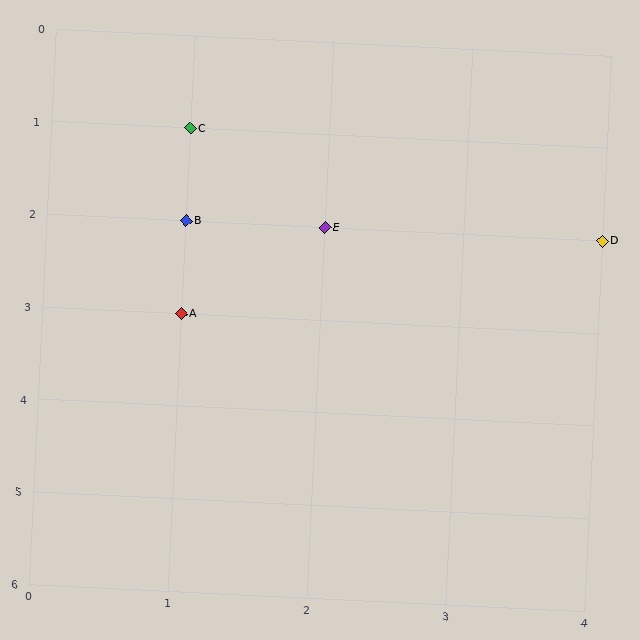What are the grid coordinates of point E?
Point E is at grid coordinates (2, 2).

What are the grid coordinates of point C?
Point C is at grid coordinates (1, 1).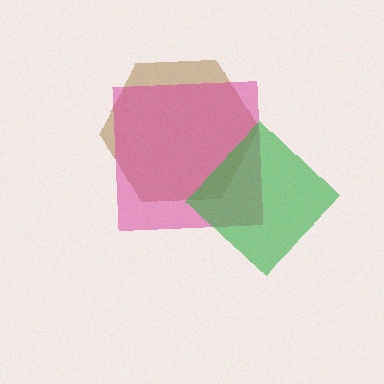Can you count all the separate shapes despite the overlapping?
Yes, there are 3 separate shapes.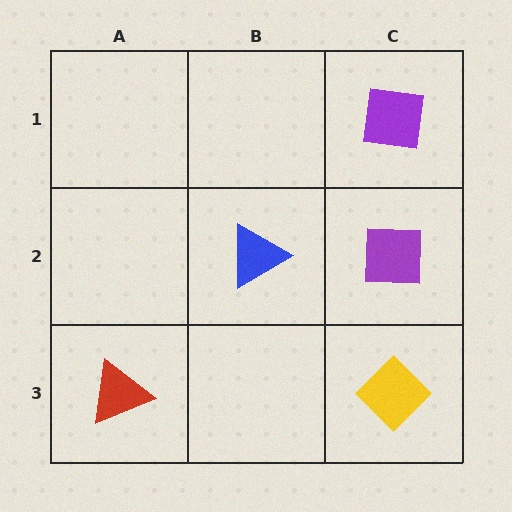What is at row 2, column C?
A purple square.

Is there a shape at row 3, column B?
No, that cell is empty.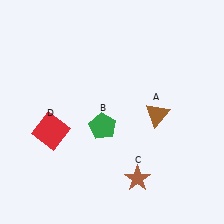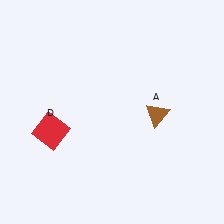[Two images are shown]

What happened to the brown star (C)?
The brown star (C) was removed in Image 2. It was in the bottom-right area of Image 1.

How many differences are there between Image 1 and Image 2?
There are 2 differences between the two images.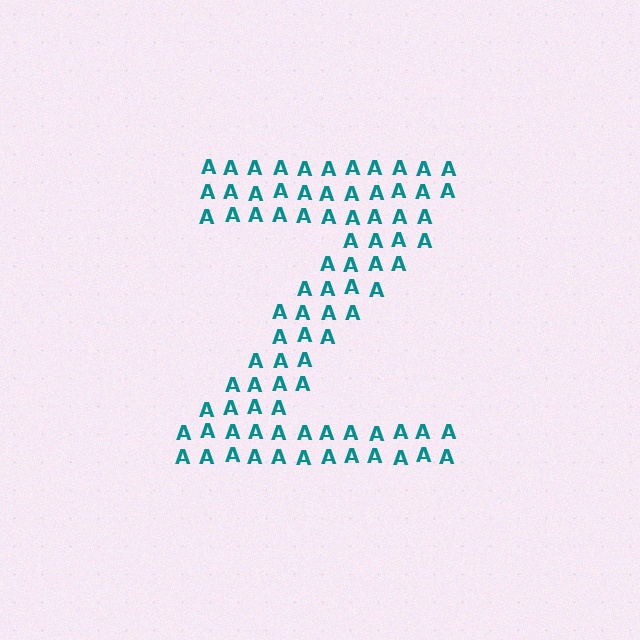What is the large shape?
The large shape is the letter Z.